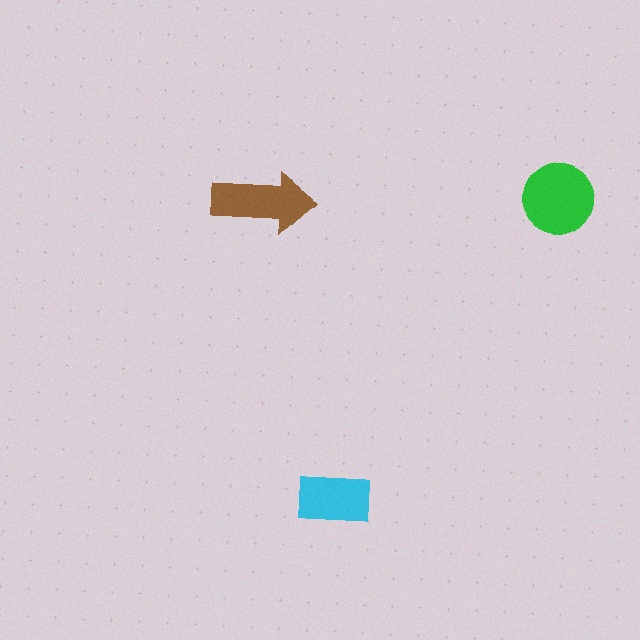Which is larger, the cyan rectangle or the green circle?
The green circle.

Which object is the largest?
The green circle.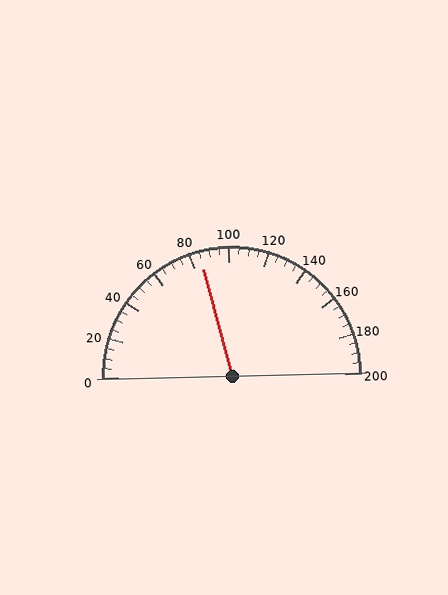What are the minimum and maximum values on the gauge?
The gauge ranges from 0 to 200.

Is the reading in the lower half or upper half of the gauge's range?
The reading is in the lower half of the range (0 to 200).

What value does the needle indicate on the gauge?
The needle indicates approximately 85.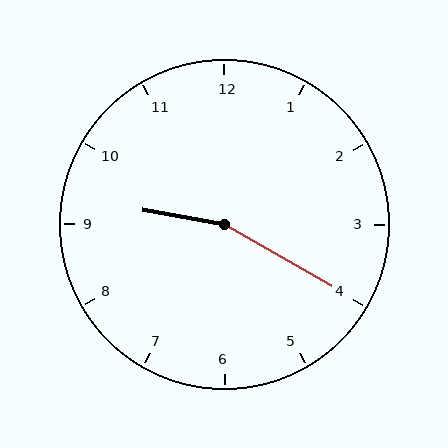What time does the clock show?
9:20.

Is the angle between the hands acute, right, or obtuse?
It is obtuse.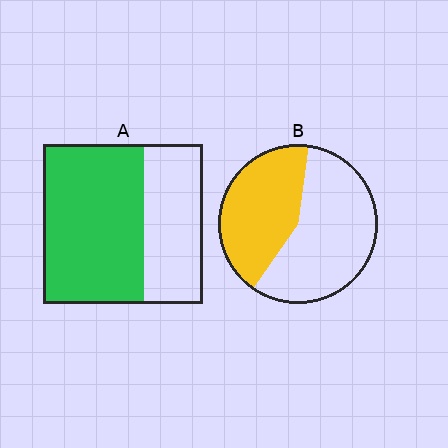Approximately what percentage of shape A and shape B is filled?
A is approximately 65% and B is approximately 45%.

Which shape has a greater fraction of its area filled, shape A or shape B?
Shape A.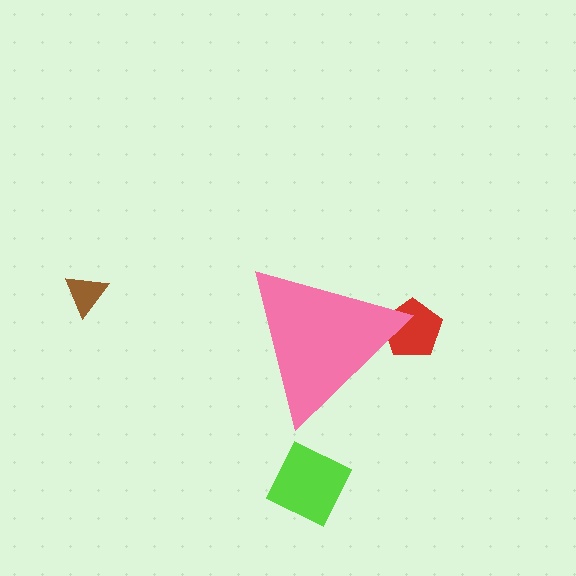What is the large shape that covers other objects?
A pink triangle.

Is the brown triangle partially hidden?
No, the brown triangle is fully visible.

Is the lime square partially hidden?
No, the lime square is fully visible.